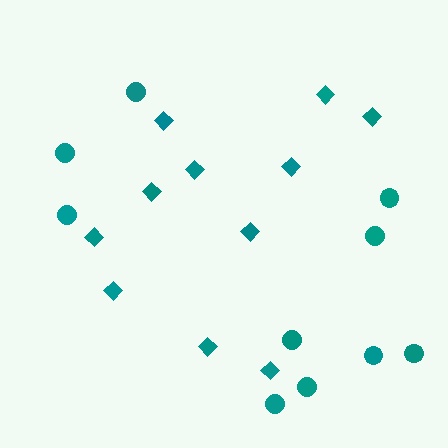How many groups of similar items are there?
There are 2 groups: one group of diamonds (11) and one group of circles (10).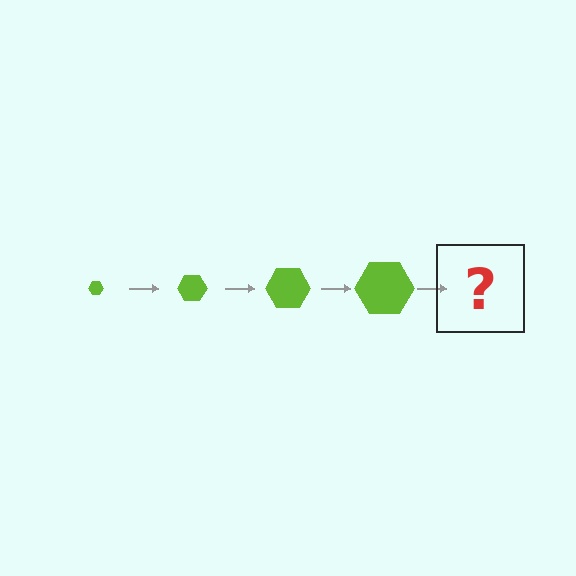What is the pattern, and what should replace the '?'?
The pattern is that the hexagon gets progressively larger each step. The '?' should be a lime hexagon, larger than the previous one.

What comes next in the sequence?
The next element should be a lime hexagon, larger than the previous one.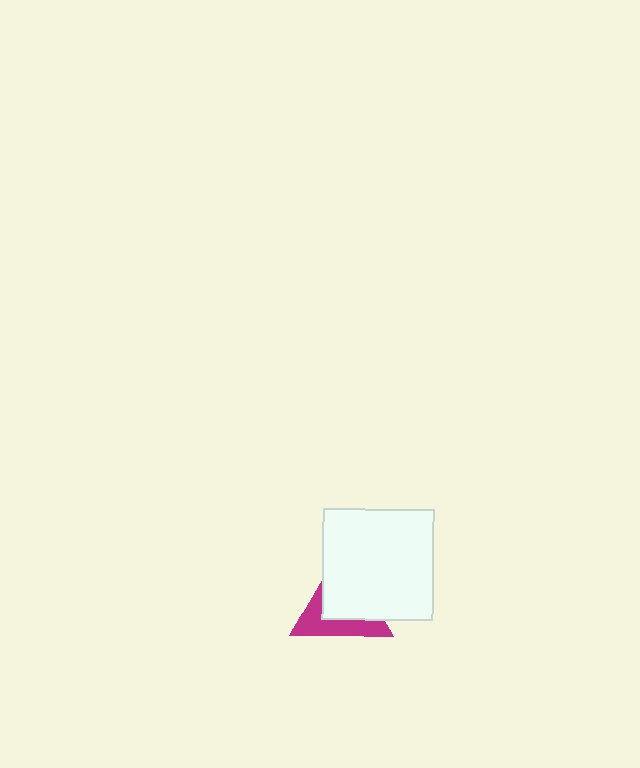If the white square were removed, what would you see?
You would see the complete magenta triangle.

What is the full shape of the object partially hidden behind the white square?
The partially hidden object is a magenta triangle.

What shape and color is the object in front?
The object in front is a white square.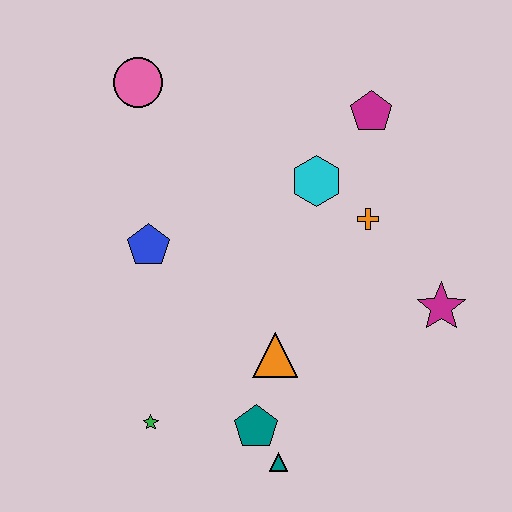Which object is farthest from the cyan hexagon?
The green star is farthest from the cyan hexagon.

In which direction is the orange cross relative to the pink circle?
The orange cross is to the right of the pink circle.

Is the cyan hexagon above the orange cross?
Yes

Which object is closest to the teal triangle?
The teal pentagon is closest to the teal triangle.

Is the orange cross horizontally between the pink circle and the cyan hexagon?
No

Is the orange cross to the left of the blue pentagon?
No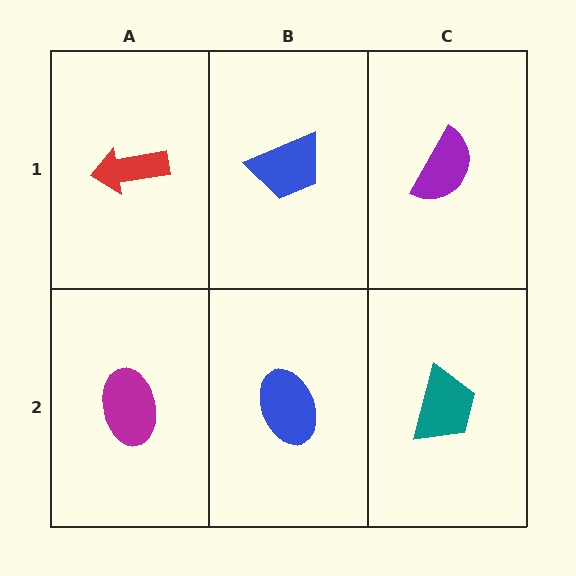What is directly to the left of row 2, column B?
A magenta ellipse.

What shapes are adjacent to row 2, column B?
A blue trapezoid (row 1, column B), a magenta ellipse (row 2, column A), a teal trapezoid (row 2, column C).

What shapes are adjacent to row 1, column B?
A blue ellipse (row 2, column B), a red arrow (row 1, column A), a purple semicircle (row 1, column C).